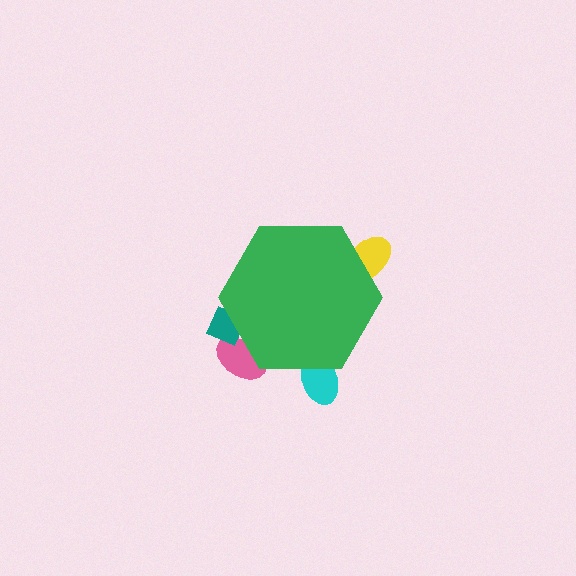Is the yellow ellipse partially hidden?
Yes, the yellow ellipse is partially hidden behind the green hexagon.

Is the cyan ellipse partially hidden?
Yes, the cyan ellipse is partially hidden behind the green hexagon.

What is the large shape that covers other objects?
A green hexagon.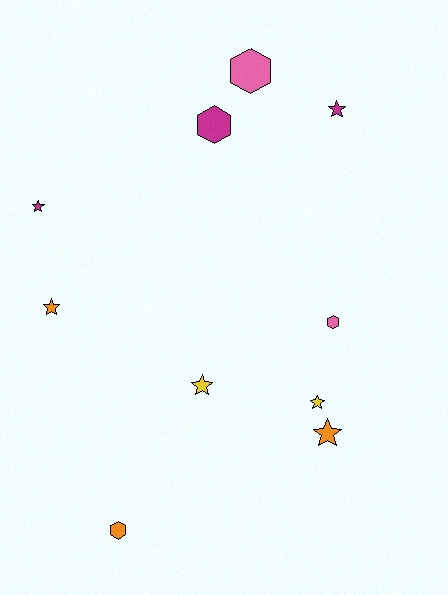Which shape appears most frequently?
Star, with 6 objects.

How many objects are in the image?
There are 10 objects.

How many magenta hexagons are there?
There is 1 magenta hexagon.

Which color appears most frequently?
Magenta, with 3 objects.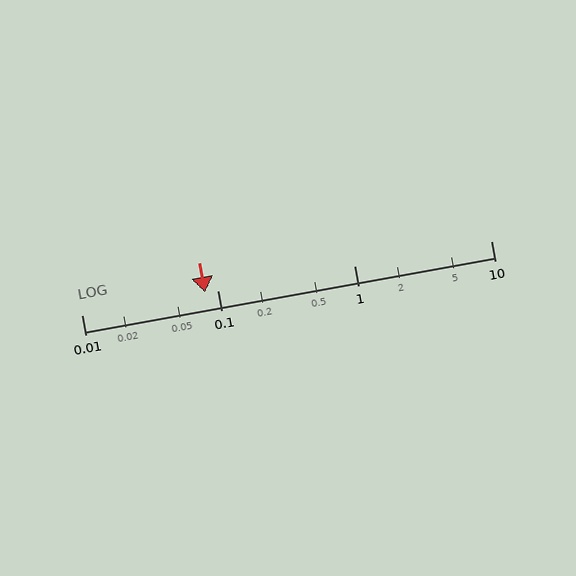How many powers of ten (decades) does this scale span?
The scale spans 3 decades, from 0.01 to 10.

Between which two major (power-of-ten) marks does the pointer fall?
The pointer is between 0.01 and 0.1.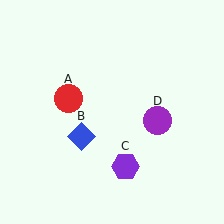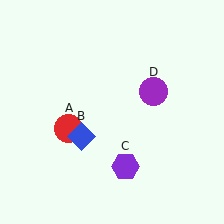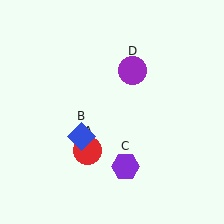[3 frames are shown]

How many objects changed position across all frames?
2 objects changed position: red circle (object A), purple circle (object D).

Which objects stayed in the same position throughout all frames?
Blue diamond (object B) and purple hexagon (object C) remained stationary.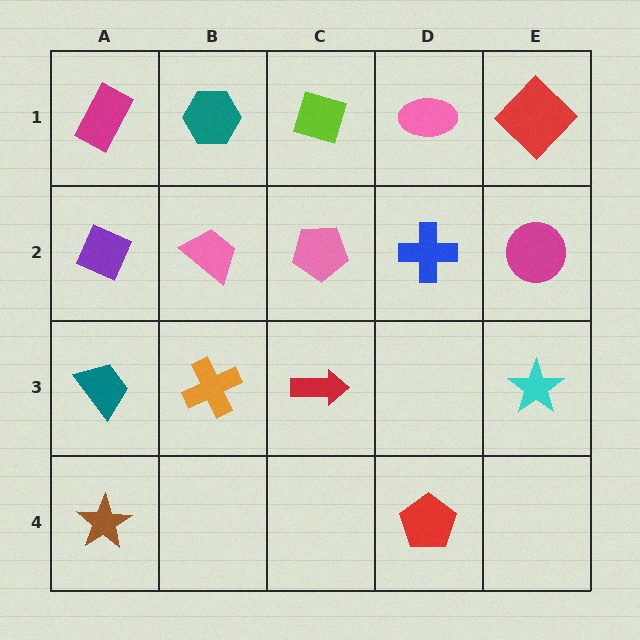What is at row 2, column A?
A purple diamond.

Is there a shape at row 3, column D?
No, that cell is empty.